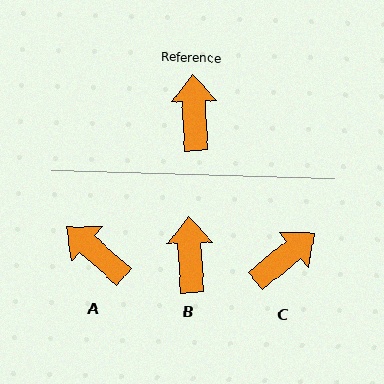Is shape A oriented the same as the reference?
No, it is off by about 46 degrees.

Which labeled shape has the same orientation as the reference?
B.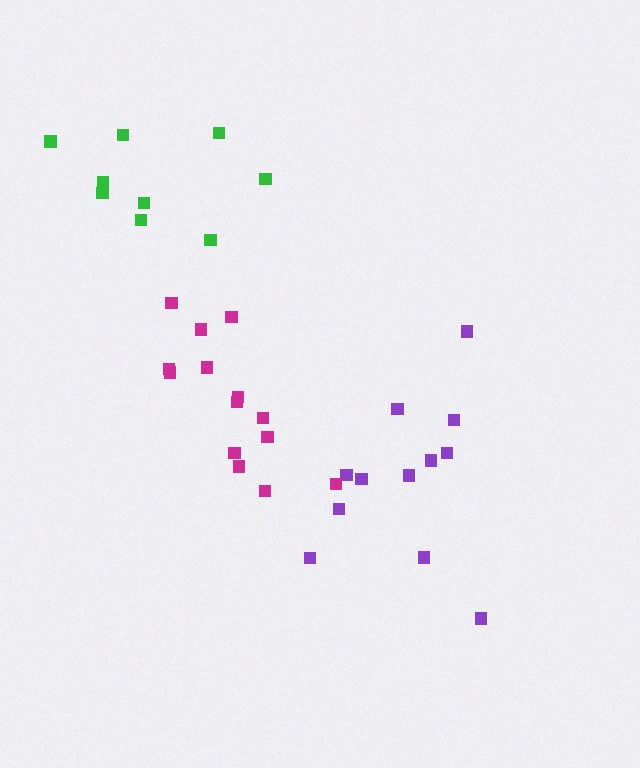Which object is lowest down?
The purple cluster is bottommost.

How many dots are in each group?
Group 1: 12 dots, Group 2: 9 dots, Group 3: 14 dots (35 total).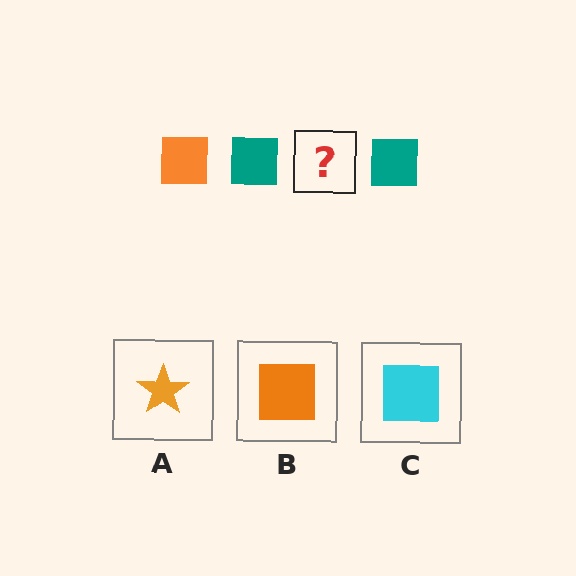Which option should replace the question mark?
Option B.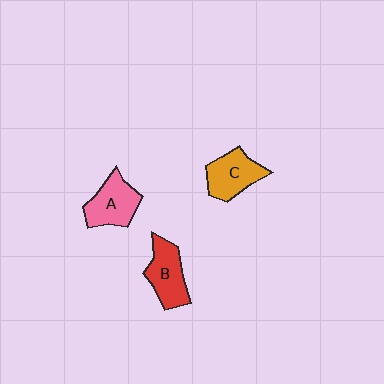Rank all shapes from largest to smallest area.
From largest to smallest: A (pink), B (red), C (orange).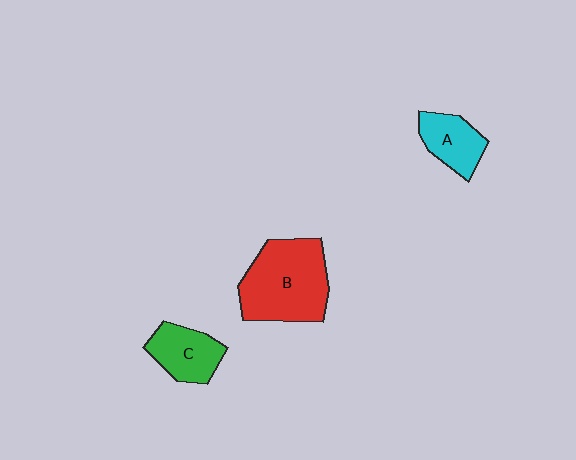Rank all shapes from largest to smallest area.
From largest to smallest: B (red), C (green), A (cyan).